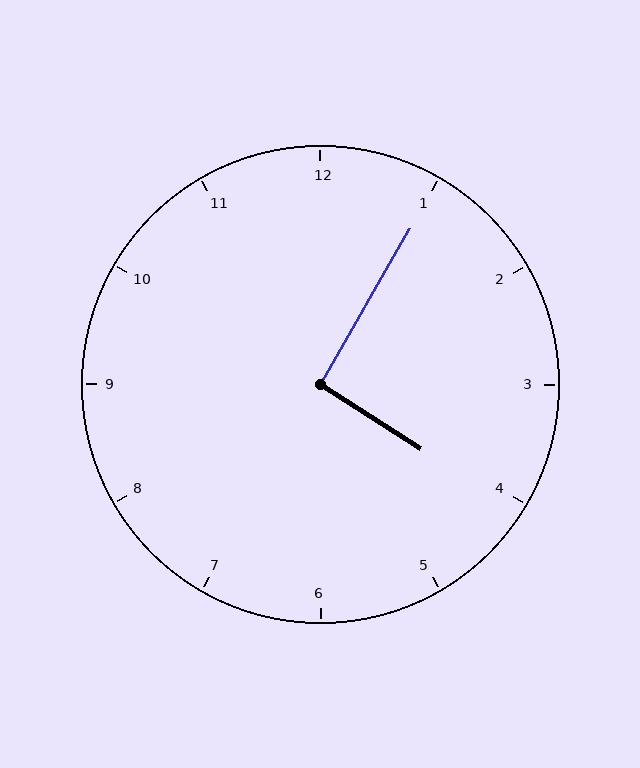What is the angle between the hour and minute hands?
Approximately 92 degrees.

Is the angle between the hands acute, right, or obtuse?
It is right.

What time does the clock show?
4:05.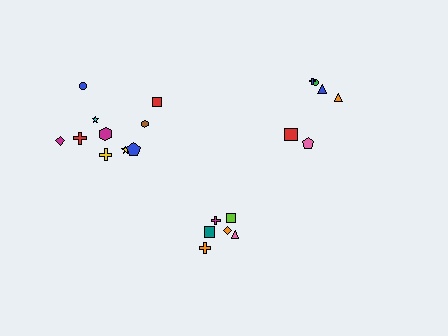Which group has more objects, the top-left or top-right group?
The top-left group.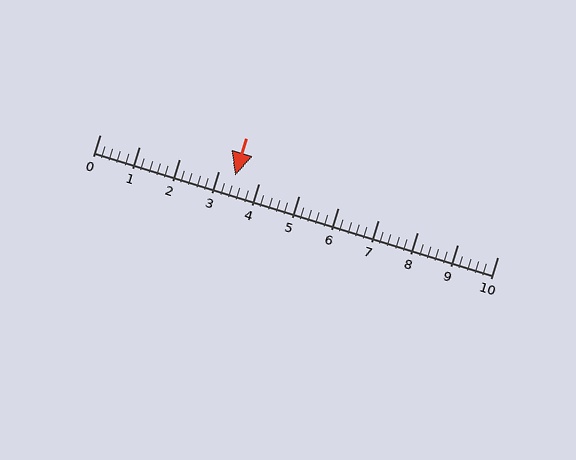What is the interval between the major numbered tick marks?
The major tick marks are spaced 1 units apart.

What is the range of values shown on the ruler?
The ruler shows values from 0 to 10.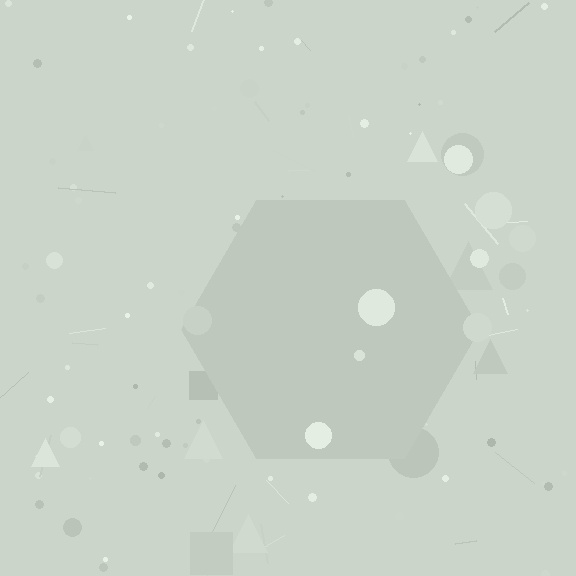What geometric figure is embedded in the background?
A hexagon is embedded in the background.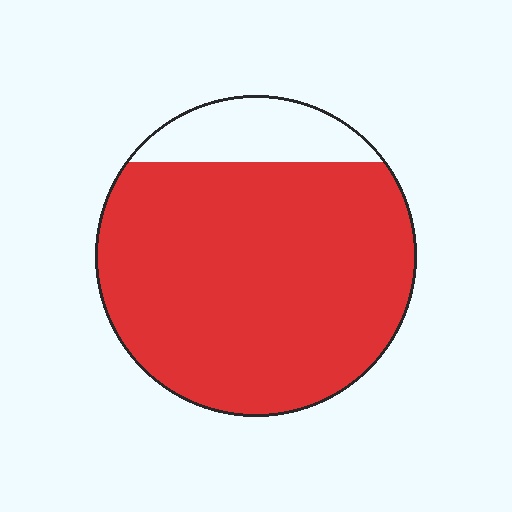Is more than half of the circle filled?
Yes.